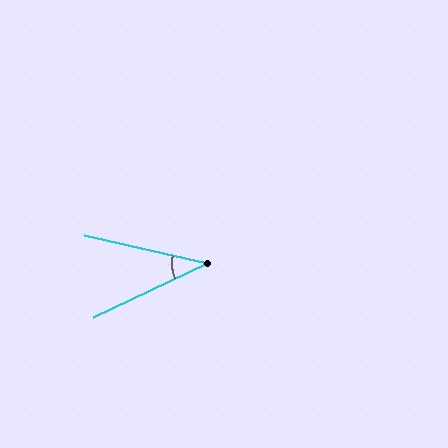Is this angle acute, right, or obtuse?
It is acute.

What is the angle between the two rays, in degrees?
Approximately 38 degrees.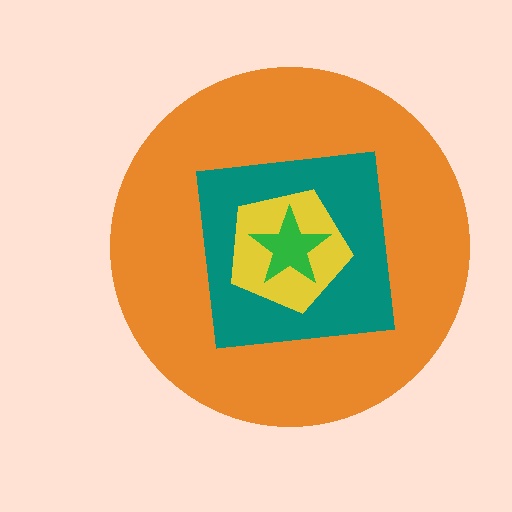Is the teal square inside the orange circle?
Yes.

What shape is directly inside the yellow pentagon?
The green star.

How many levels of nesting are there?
4.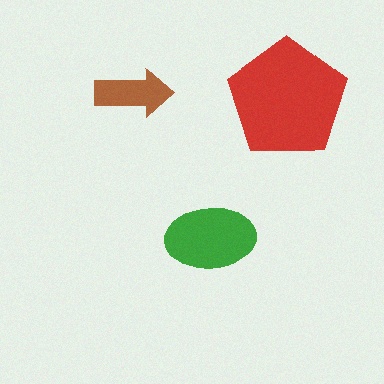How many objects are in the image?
There are 3 objects in the image.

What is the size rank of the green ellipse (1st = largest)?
2nd.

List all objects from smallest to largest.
The brown arrow, the green ellipse, the red pentagon.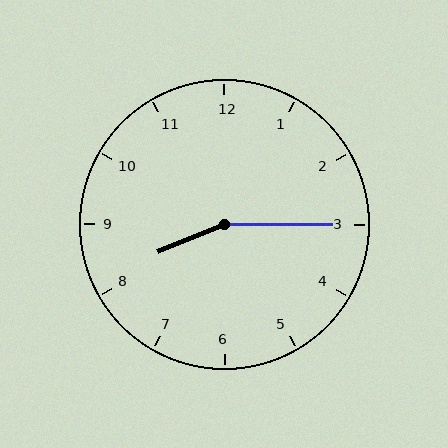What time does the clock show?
8:15.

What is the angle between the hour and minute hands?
Approximately 158 degrees.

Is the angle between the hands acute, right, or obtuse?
It is obtuse.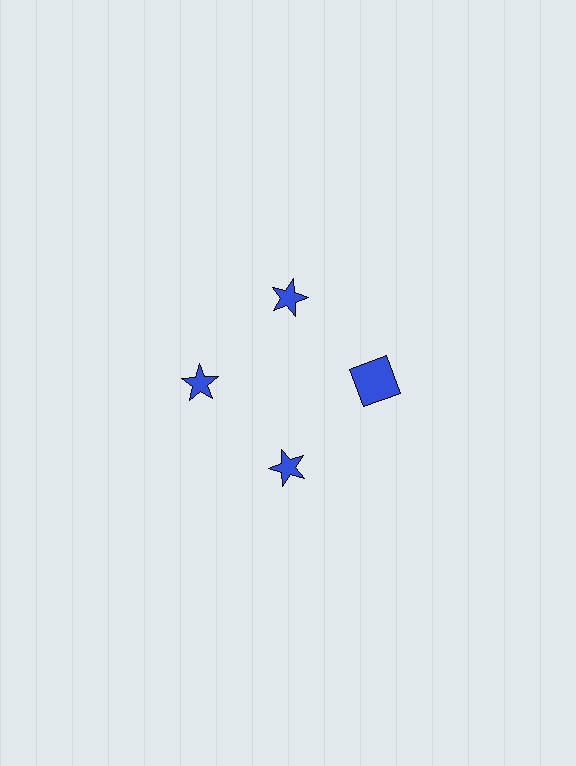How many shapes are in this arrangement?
There are 4 shapes arranged in a ring pattern.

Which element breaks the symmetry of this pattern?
The blue square at roughly the 3 o'clock position breaks the symmetry. All other shapes are blue stars.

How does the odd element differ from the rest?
It has a different shape: square instead of star.